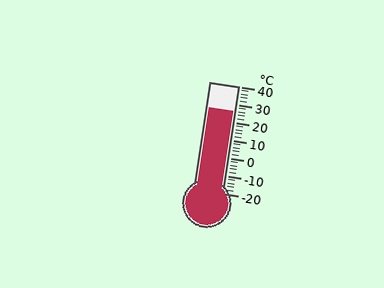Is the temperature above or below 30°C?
The temperature is below 30°C.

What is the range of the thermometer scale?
The thermometer scale ranges from -20°C to 40°C.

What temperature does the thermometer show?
The thermometer shows approximately 26°C.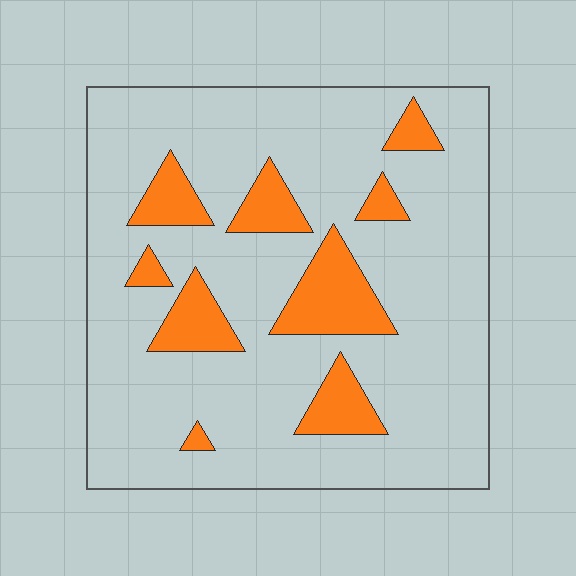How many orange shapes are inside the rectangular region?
9.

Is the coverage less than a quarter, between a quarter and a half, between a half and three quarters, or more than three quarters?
Less than a quarter.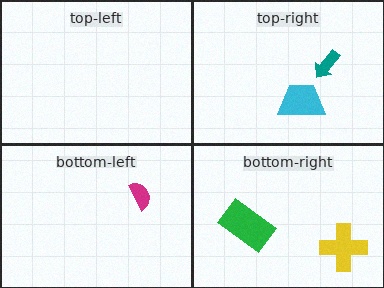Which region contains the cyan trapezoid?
The top-right region.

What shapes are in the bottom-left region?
The magenta semicircle.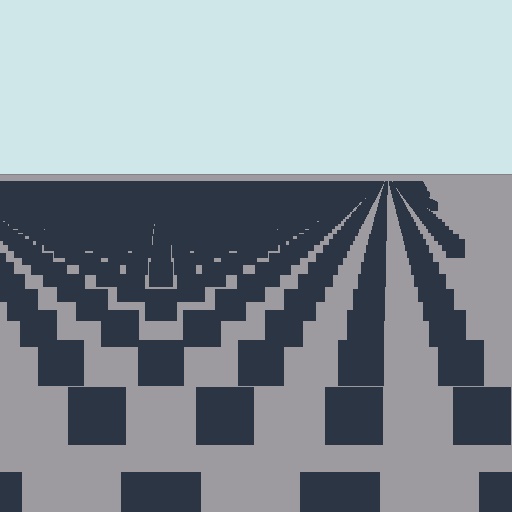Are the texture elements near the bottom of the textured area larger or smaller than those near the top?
Larger. Near the bottom, elements are closer to the viewer and appear at a bigger on-screen size.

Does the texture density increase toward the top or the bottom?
Density increases toward the top.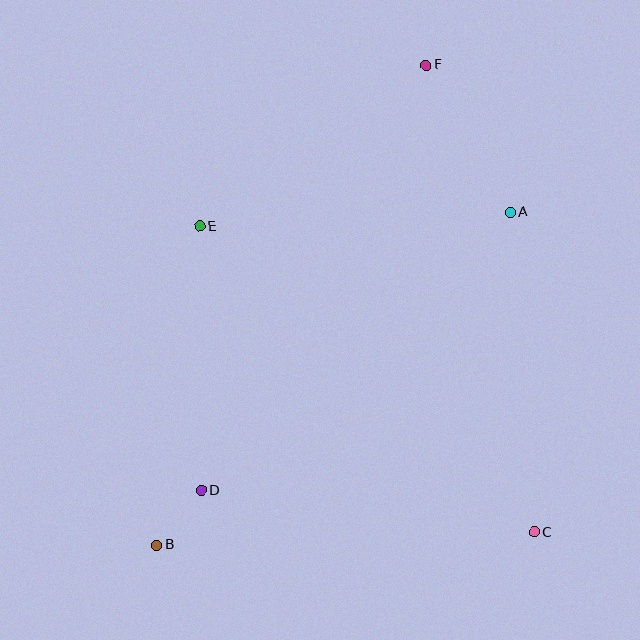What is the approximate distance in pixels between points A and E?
The distance between A and E is approximately 311 pixels.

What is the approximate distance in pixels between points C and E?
The distance between C and E is approximately 453 pixels.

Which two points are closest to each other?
Points B and D are closest to each other.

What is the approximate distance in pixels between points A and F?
The distance between A and F is approximately 170 pixels.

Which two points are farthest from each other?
Points B and F are farthest from each other.